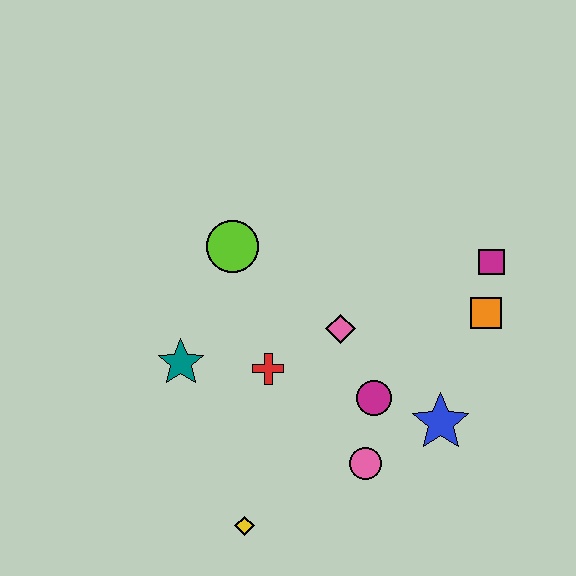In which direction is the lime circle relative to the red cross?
The lime circle is above the red cross.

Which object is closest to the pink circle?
The magenta circle is closest to the pink circle.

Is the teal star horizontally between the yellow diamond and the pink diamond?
No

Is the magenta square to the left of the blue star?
No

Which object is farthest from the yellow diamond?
The magenta square is farthest from the yellow diamond.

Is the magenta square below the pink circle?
No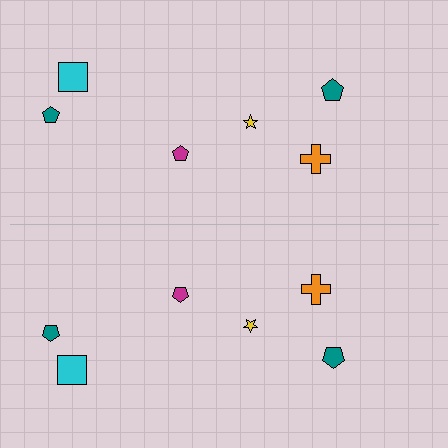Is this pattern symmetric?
Yes, this pattern has bilateral (reflection) symmetry.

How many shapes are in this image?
There are 12 shapes in this image.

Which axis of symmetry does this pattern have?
The pattern has a horizontal axis of symmetry running through the center of the image.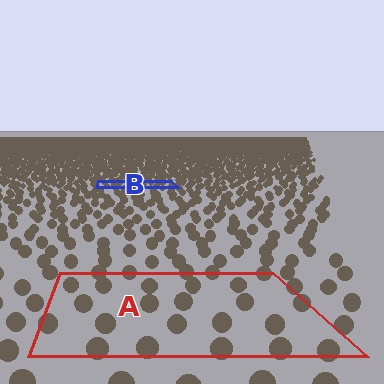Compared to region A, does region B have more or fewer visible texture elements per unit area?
Region B has more texture elements per unit area — they are packed more densely because it is farther away.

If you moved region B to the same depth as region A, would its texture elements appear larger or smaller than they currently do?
They would appear larger. At a closer depth, the same texture elements are projected at a bigger on-screen size.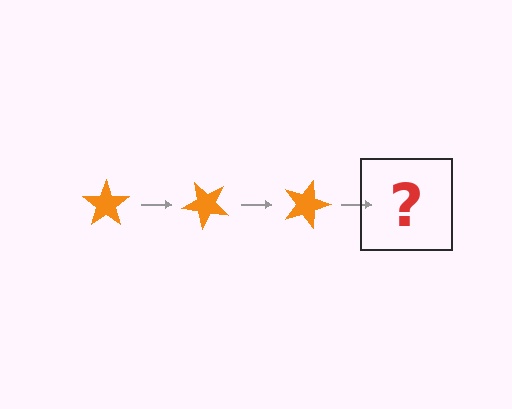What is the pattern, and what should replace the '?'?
The pattern is that the star rotates 45 degrees each step. The '?' should be an orange star rotated 135 degrees.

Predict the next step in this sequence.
The next step is an orange star rotated 135 degrees.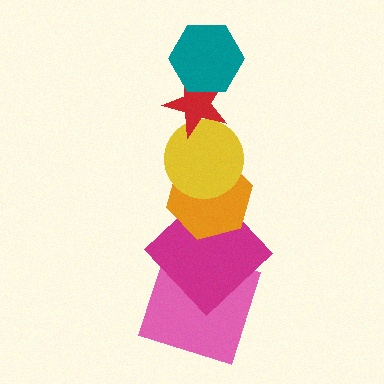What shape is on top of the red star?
The teal hexagon is on top of the red star.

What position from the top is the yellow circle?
The yellow circle is 3rd from the top.